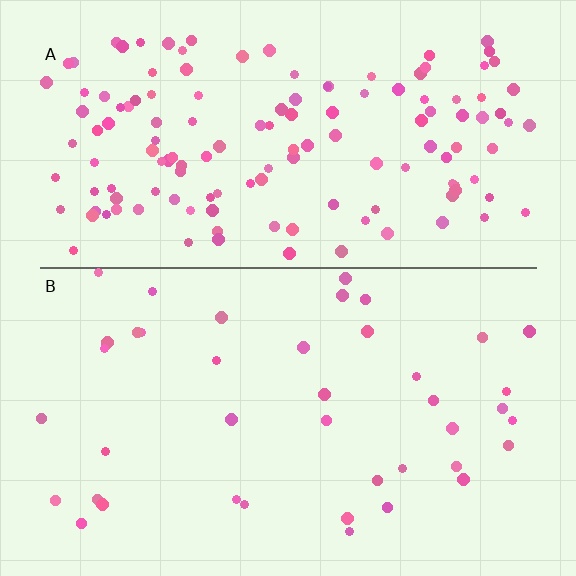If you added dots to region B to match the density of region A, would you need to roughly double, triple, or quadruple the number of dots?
Approximately triple.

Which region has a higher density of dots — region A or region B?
A (the top).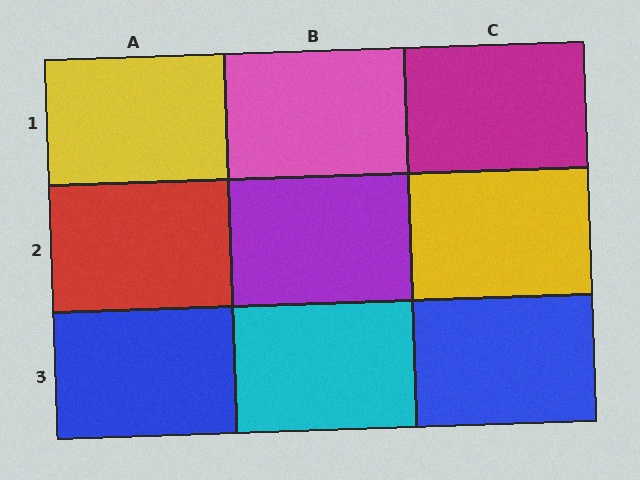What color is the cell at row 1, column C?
Magenta.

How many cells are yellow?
2 cells are yellow.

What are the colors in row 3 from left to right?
Blue, cyan, blue.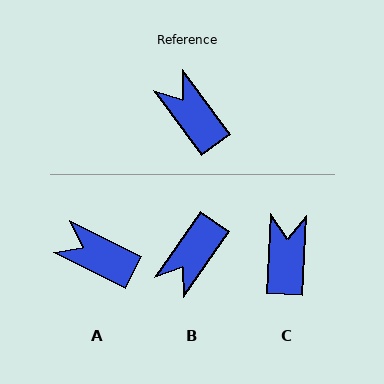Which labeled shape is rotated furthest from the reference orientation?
B, about 109 degrees away.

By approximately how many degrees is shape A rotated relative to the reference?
Approximately 28 degrees counter-clockwise.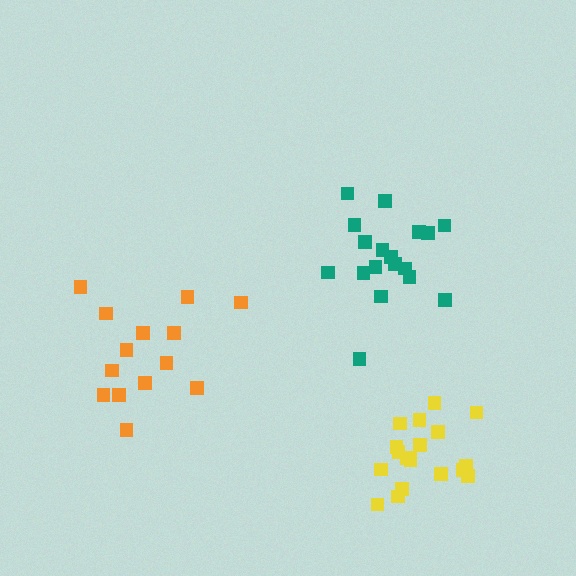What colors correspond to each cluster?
The clusters are colored: orange, yellow, teal.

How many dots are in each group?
Group 1: 14 dots, Group 2: 19 dots, Group 3: 18 dots (51 total).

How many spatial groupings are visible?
There are 3 spatial groupings.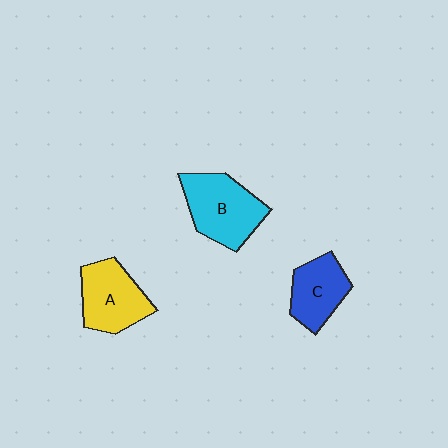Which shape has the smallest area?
Shape C (blue).